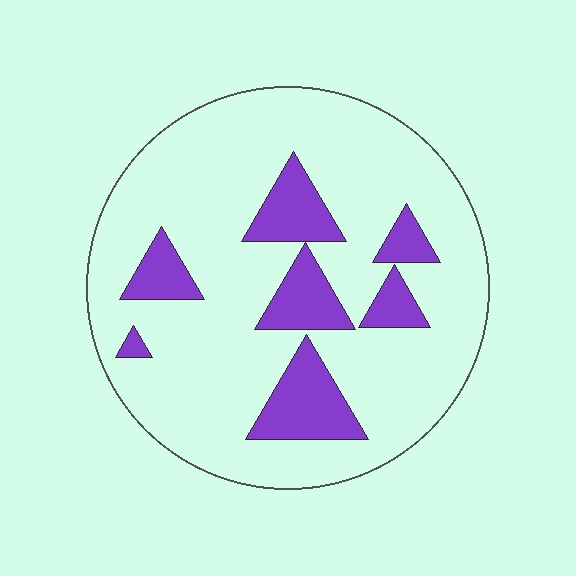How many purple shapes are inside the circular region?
7.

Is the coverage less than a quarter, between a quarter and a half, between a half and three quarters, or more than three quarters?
Less than a quarter.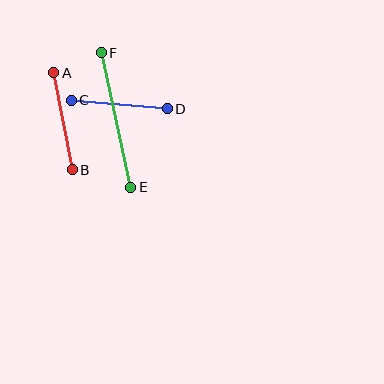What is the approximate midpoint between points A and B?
The midpoint is at approximately (63, 121) pixels.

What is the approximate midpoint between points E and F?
The midpoint is at approximately (116, 120) pixels.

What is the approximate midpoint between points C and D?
The midpoint is at approximately (119, 104) pixels.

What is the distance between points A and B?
The distance is approximately 99 pixels.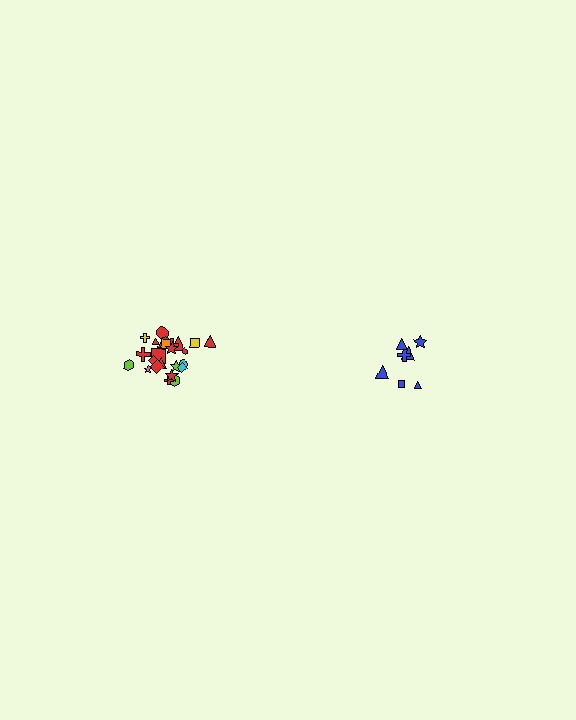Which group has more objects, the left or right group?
The left group.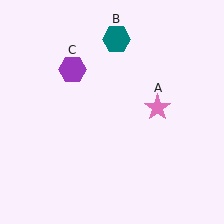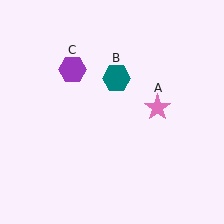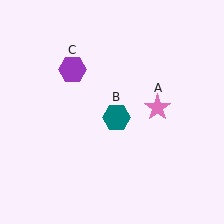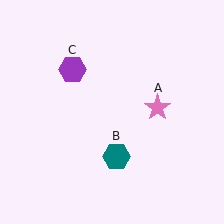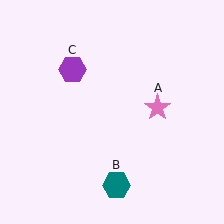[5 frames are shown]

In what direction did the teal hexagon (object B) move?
The teal hexagon (object B) moved down.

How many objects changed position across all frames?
1 object changed position: teal hexagon (object B).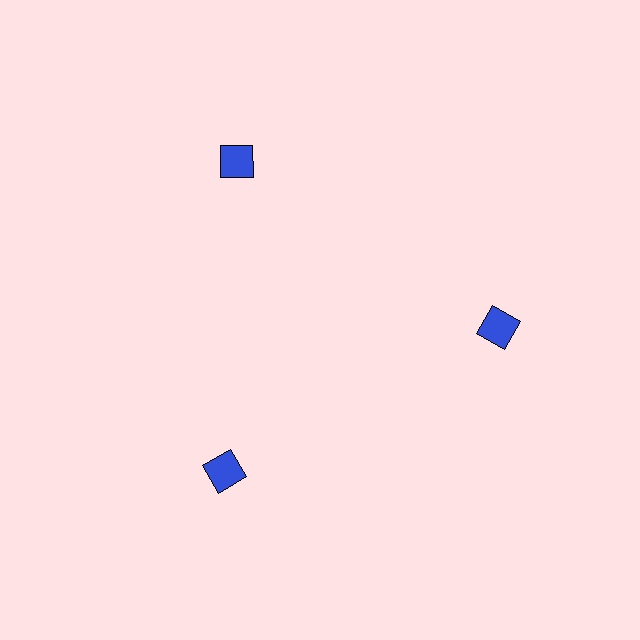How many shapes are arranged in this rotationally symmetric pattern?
There are 3 shapes, arranged in 3 groups of 1.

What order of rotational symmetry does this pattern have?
This pattern has 3-fold rotational symmetry.